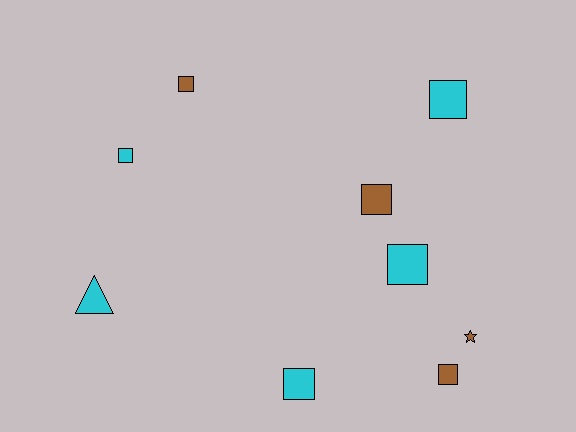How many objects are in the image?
There are 9 objects.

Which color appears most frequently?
Cyan, with 5 objects.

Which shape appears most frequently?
Square, with 7 objects.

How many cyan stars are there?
There are no cyan stars.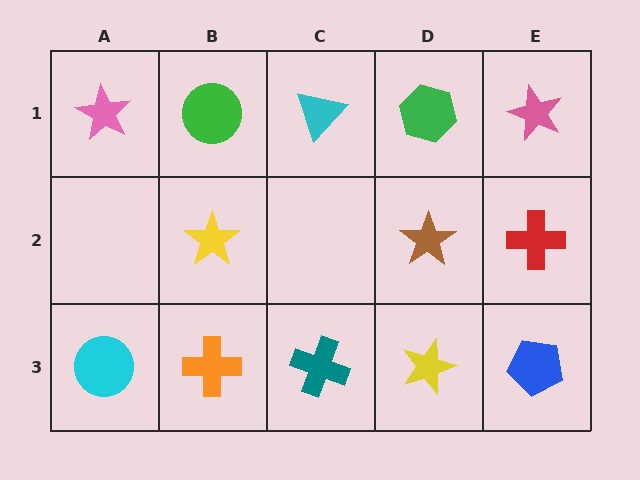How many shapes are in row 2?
3 shapes.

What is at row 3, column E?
A blue pentagon.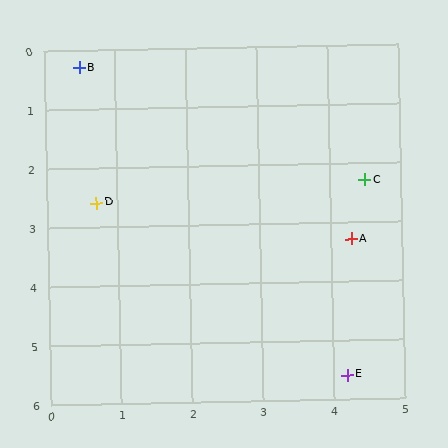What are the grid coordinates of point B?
Point B is at approximately (0.5, 0.3).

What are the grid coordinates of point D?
Point D is at approximately (0.7, 2.6).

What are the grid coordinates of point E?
Point E is at approximately (4.2, 5.6).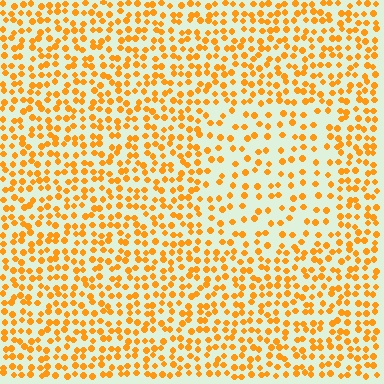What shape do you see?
I see a rectangle.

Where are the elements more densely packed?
The elements are more densely packed outside the rectangle boundary.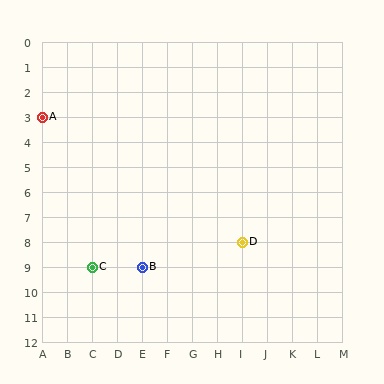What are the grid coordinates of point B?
Point B is at grid coordinates (E, 9).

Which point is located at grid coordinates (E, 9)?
Point B is at (E, 9).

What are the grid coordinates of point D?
Point D is at grid coordinates (I, 8).